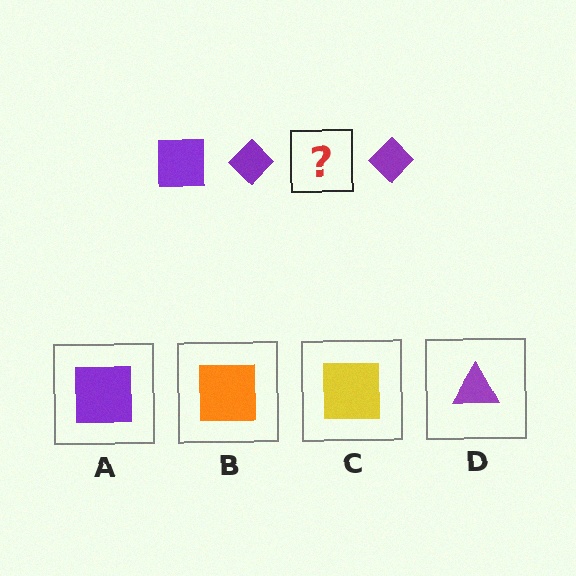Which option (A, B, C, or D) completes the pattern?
A.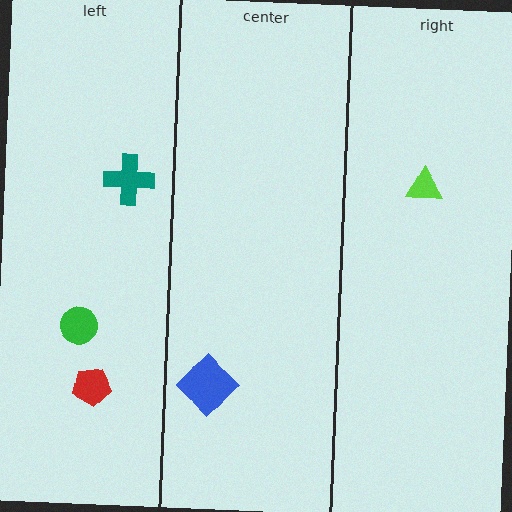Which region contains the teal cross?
The left region.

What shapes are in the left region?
The green circle, the teal cross, the red pentagon.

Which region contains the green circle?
The left region.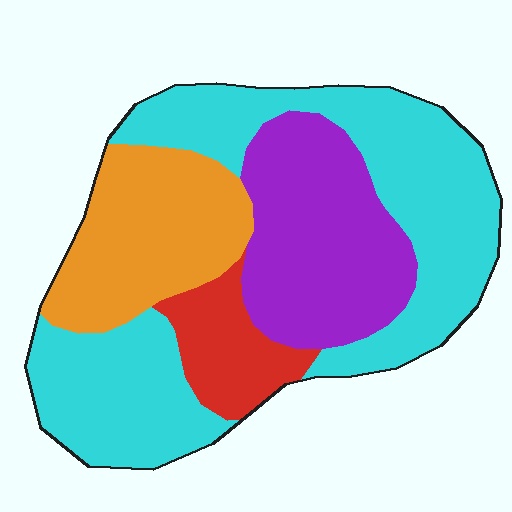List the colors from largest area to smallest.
From largest to smallest: cyan, purple, orange, red.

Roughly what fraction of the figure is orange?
Orange covers 20% of the figure.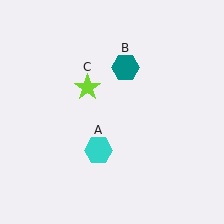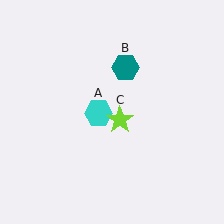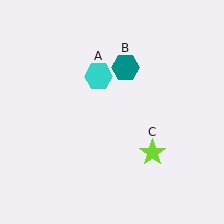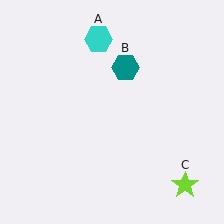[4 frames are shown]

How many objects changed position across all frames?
2 objects changed position: cyan hexagon (object A), lime star (object C).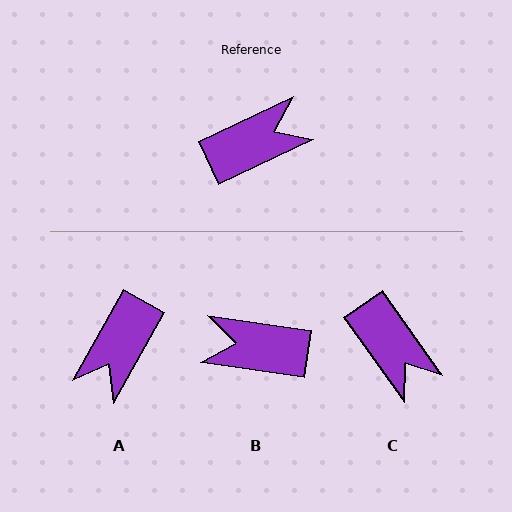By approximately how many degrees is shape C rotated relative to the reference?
Approximately 80 degrees clockwise.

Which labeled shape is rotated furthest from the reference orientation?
B, about 146 degrees away.